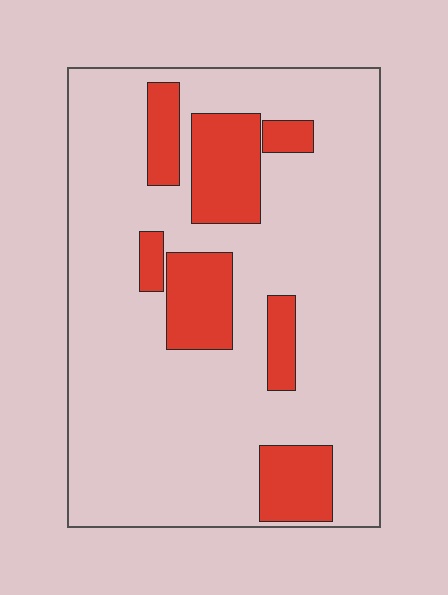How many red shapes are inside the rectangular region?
7.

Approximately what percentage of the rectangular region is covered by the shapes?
Approximately 20%.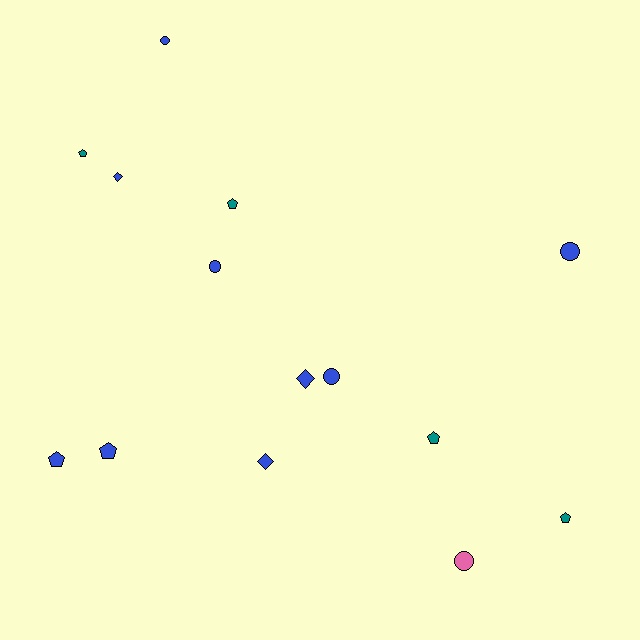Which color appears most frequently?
Blue, with 9 objects.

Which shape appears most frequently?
Pentagon, with 6 objects.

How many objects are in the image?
There are 14 objects.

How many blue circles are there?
There are 4 blue circles.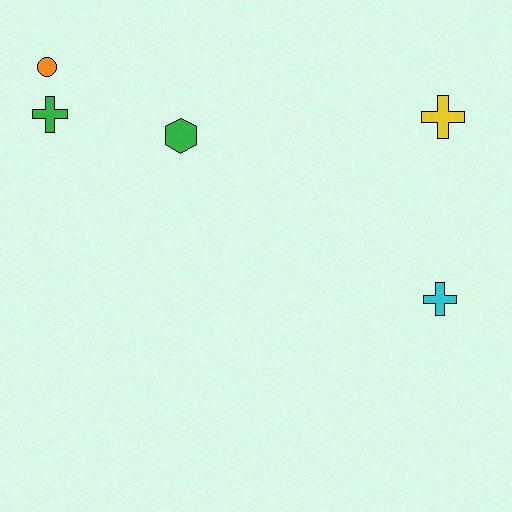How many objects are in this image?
There are 5 objects.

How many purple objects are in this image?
There are no purple objects.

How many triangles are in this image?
There are no triangles.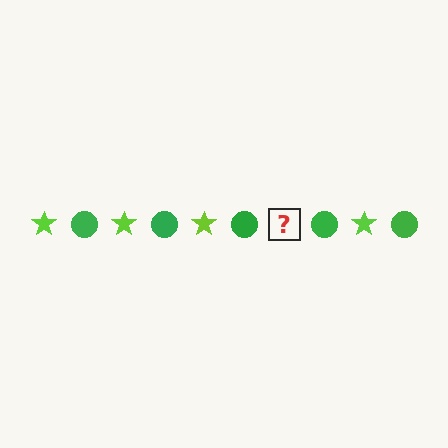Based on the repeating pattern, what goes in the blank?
The blank should be a lime star.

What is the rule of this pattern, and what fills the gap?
The rule is that the pattern alternates between lime star and green circle. The gap should be filled with a lime star.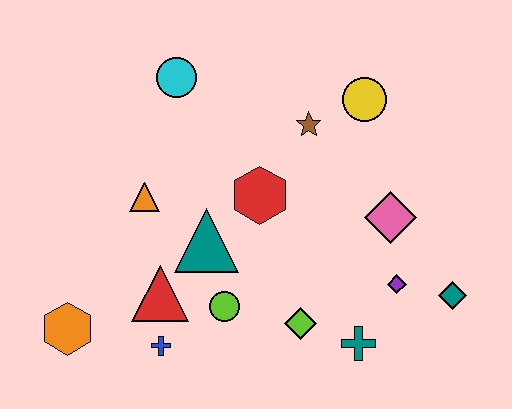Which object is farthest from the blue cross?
The yellow circle is farthest from the blue cross.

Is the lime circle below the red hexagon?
Yes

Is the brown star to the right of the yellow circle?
No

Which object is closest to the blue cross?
The red triangle is closest to the blue cross.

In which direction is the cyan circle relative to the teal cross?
The cyan circle is above the teal cross.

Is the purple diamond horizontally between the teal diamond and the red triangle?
Yes